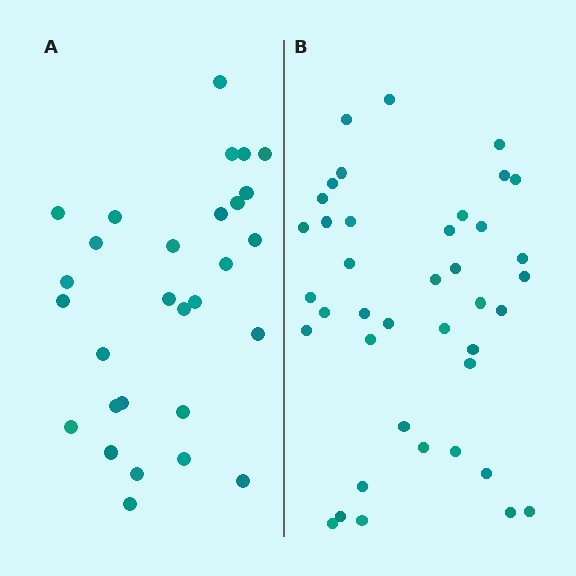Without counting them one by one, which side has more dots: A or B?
Region B (the right region) has more dots.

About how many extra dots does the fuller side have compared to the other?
Region B has roughly 12 or so more dots than region A.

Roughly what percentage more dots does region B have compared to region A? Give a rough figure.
About 40% more.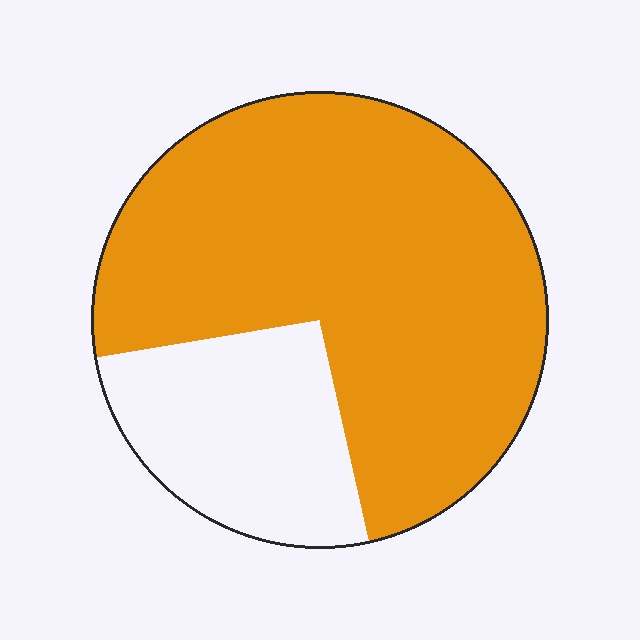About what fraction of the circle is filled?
About three quarters (3/4).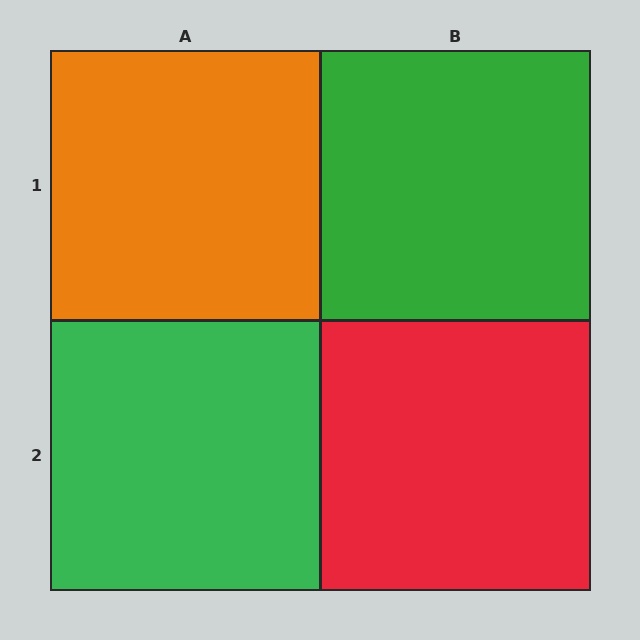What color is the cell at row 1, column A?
Orange.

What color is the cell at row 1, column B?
Green.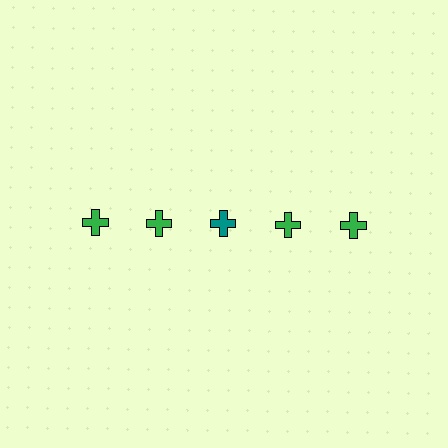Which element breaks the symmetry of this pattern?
The teal cross in the top row, center column breaks the symmetry. All other shapes are green crosses.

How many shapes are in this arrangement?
There are 5 shapes arranged in a grid pattern.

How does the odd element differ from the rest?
It has a different color: teal instead of green.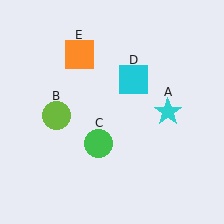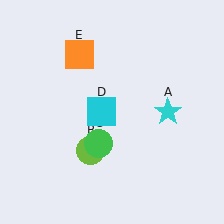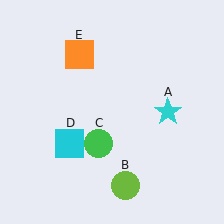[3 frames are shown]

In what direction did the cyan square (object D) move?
The cyan square (object D) moved down and to the left.